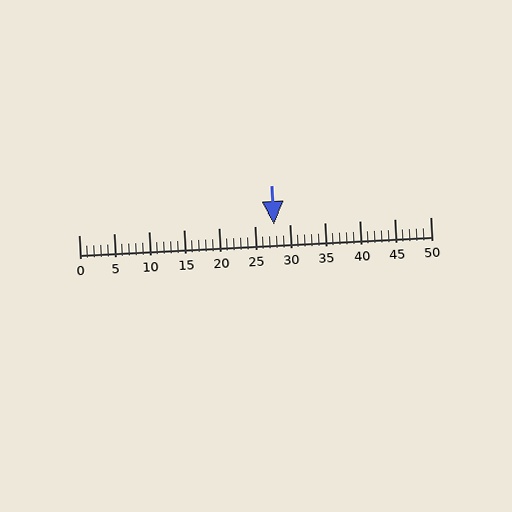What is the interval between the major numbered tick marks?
The major tick marks are spaced 5 units apart.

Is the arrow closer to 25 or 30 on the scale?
The arrow is closer to 30.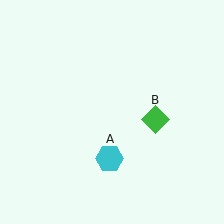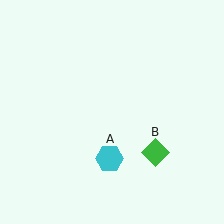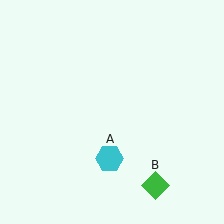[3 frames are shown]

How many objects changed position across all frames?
1 object changed position: green diamond (object B).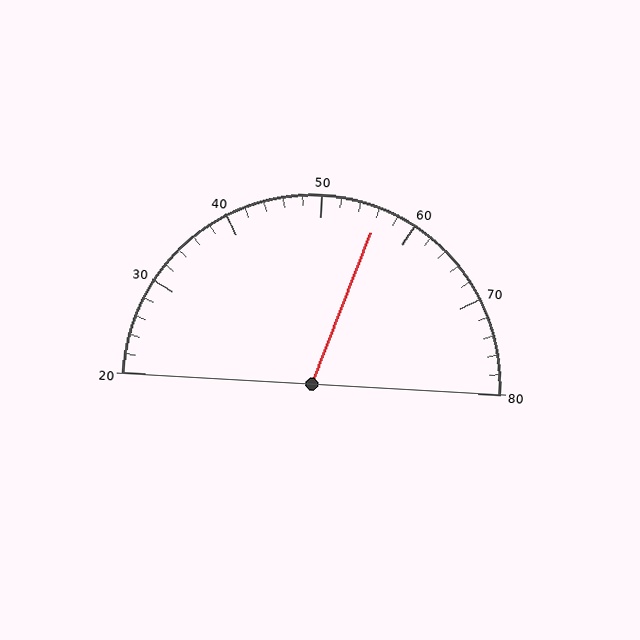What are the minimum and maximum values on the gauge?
The gauge ranges from 20 to 80.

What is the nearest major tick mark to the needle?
The nearest major tick mark is 60.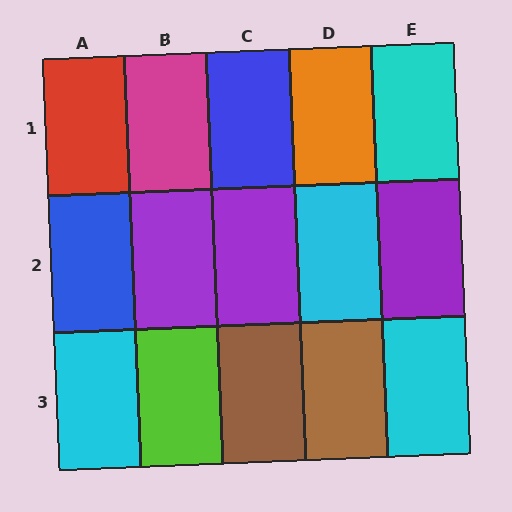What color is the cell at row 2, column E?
Purple.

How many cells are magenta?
1 cell is magenta.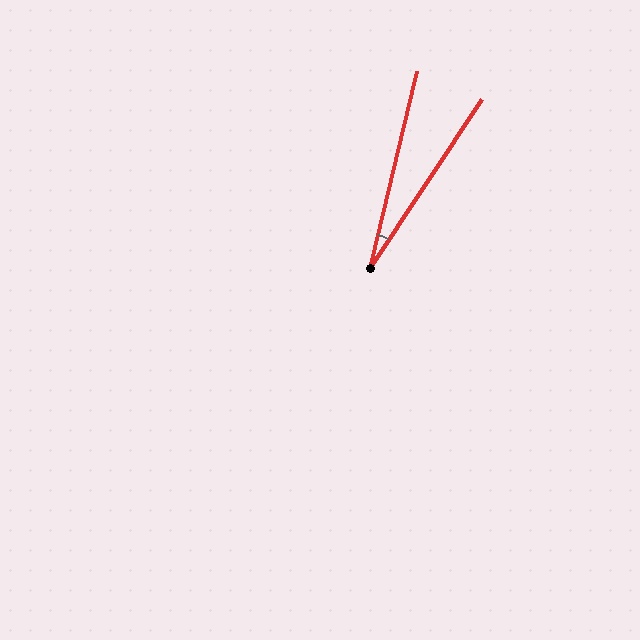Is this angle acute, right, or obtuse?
It is acute.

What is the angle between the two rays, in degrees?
Approximately 20 degrees.